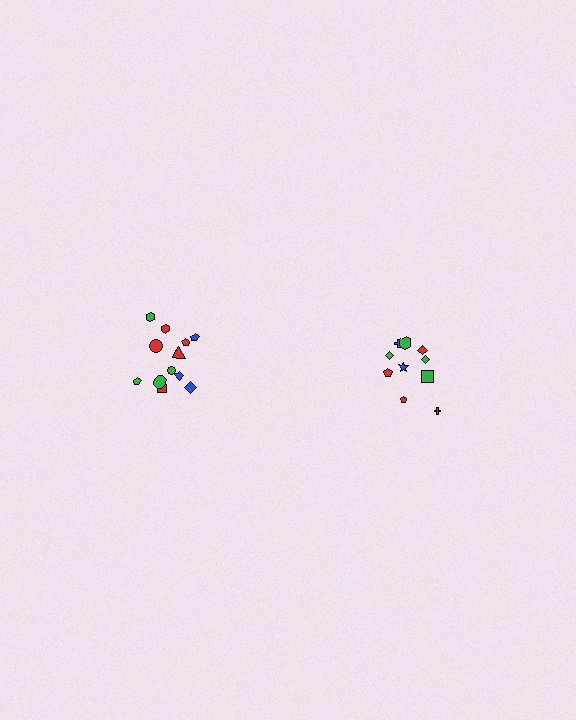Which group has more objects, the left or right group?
The left group.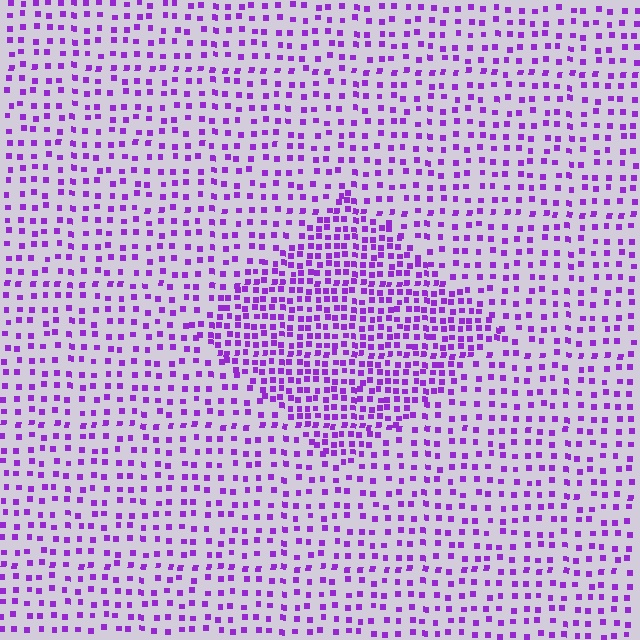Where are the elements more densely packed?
The elements are more densely packed inside the diamond boundary.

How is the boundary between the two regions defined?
The boundary is defined by a change in element density (approximately 2.0x ratio). All elements are the same color, size, and shape.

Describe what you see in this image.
The image contains small purple elements arranged at two different densities. A diamond-shaped region is visible where the elements are more densely packed than the surrounding area.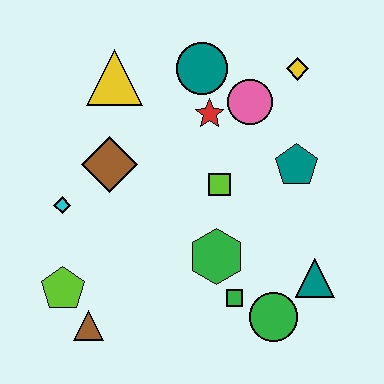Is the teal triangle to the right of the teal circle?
Yes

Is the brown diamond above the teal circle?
No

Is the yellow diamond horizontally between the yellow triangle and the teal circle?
No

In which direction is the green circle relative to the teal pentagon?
The green circle is below the teal pentagon.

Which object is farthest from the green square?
The yellow triangle is farthest from the green square.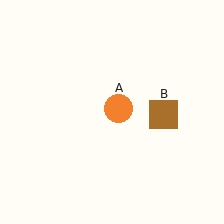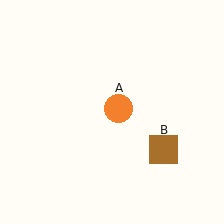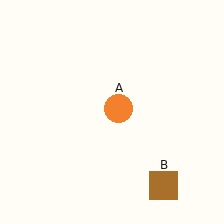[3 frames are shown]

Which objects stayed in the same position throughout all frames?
Orange circle (object A) remained stationary.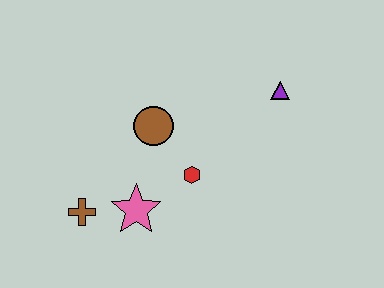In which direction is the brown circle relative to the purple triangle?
The brown circle is to the left of the purple triangle.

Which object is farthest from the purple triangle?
The brown cross is farthest from the purple triangle.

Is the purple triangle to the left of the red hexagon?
No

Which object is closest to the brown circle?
The red hexagon is closest to the brown circle.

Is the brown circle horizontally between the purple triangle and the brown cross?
Yes